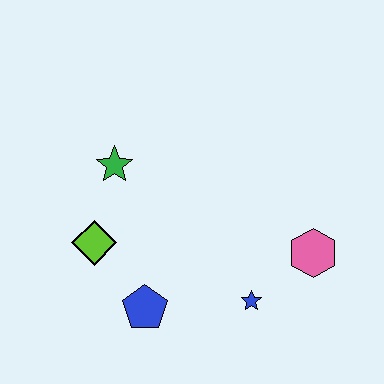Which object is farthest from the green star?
The pink hexagon is farthest from the green star.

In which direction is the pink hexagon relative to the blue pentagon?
The pink hexagon is to the right of the blue pentagon.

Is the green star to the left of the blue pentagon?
Yes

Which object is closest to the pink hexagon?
The blue star is closest to the pink hexagon.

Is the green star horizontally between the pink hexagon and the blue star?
No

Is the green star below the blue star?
No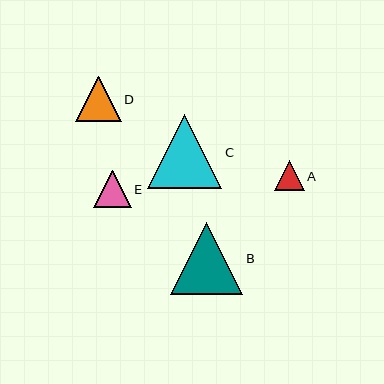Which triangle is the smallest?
Triangle A is the smallest with a size of approximately 30 pixels.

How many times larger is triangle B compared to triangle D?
Triangle B is approximately 1.6 times the size of triangle D.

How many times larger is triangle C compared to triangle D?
Triangle C is approximately 1.6 times the size of triangle D.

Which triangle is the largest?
Triangle C is the largest with a size of approximately 74 pixels.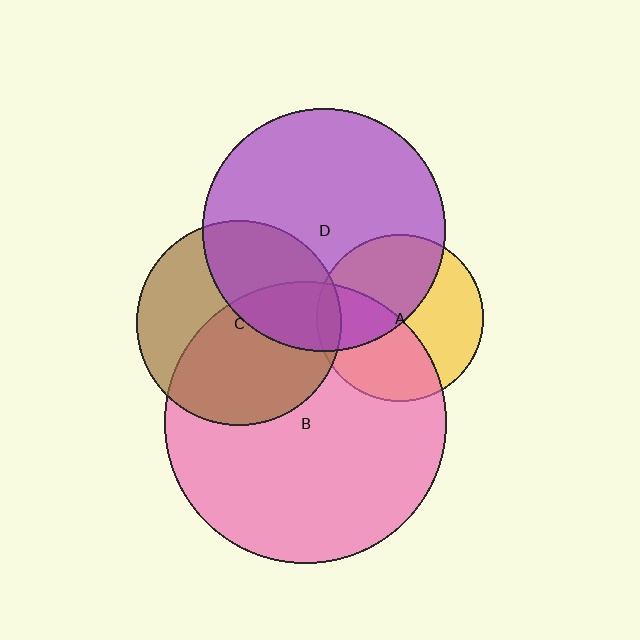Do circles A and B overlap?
Yes.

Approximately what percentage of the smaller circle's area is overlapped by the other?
Approximately 45%.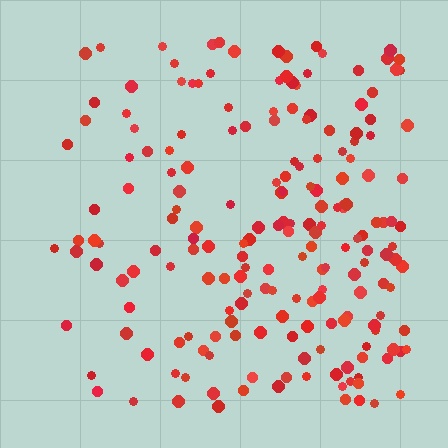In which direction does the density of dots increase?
From left to right, with the right side densest.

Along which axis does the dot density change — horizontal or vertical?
Horizontal.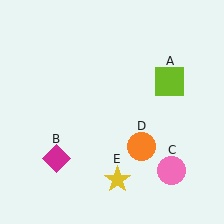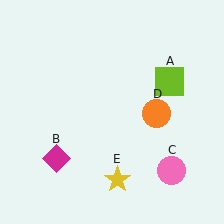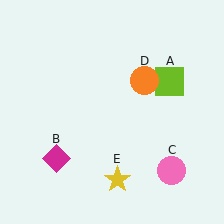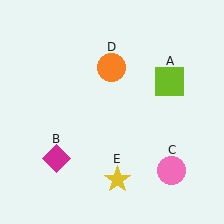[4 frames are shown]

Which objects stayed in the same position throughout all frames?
Lime square (object A) and magenta diamond (object B) and pink circle (object C) and yellow star (object E) remained stationary.